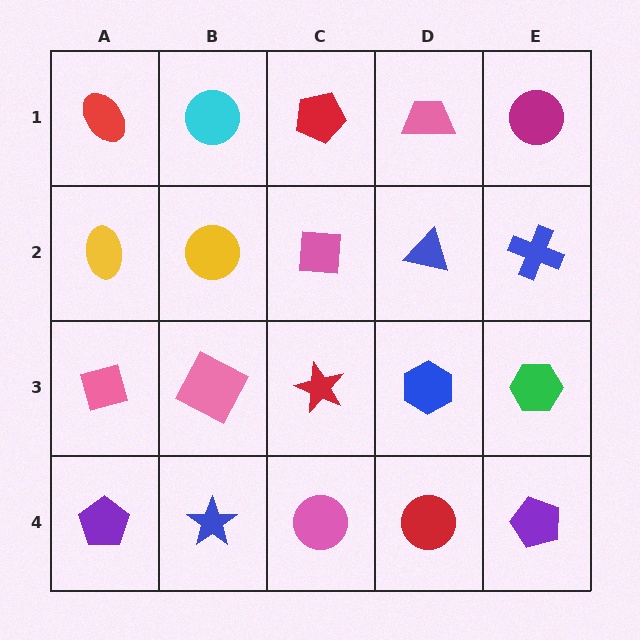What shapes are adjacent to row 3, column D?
A blue triangle (row 2, column D), a red circle (row 4, column D), a red star (row 3, column C), a green hexagon (row 3, column E).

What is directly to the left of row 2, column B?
A yellow ellipse.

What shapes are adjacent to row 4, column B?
A pink square (row 3, column B), a purple pentagon (row 4, column A), a pink circle (row 4, column C).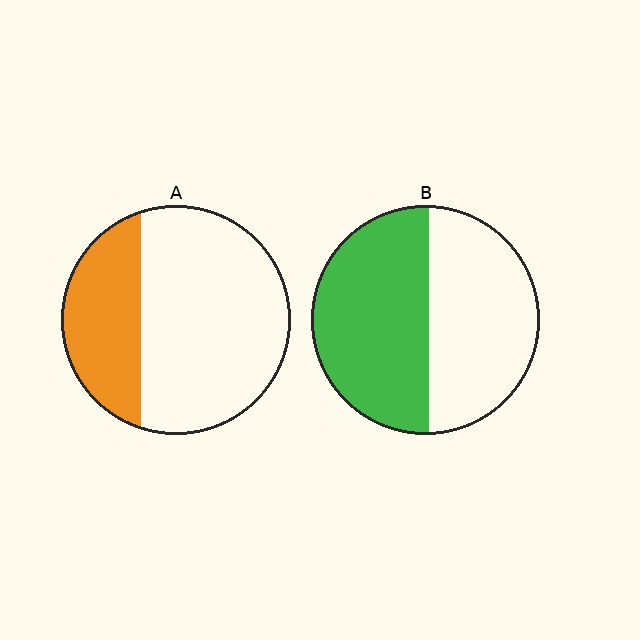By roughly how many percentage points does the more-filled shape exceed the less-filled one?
By roughly 20 percentage points (B over A).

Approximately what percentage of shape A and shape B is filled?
A is approximately 30% and B is approximately 50%.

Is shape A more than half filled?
No.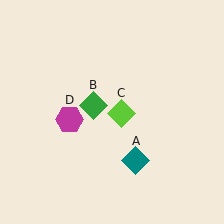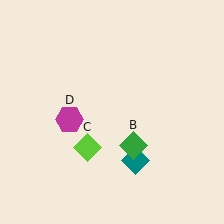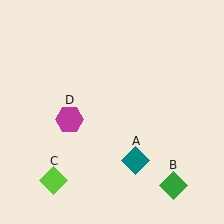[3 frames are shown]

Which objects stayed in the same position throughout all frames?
Teal diamond (object A) and magenta hexagon (object D) remained stationary.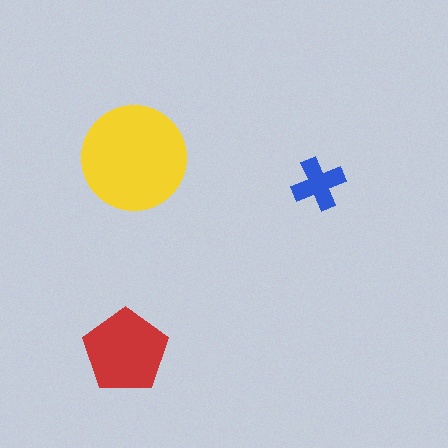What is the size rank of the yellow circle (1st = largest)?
1st.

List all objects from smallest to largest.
The blue cross, the red pentagon, the yellow circle.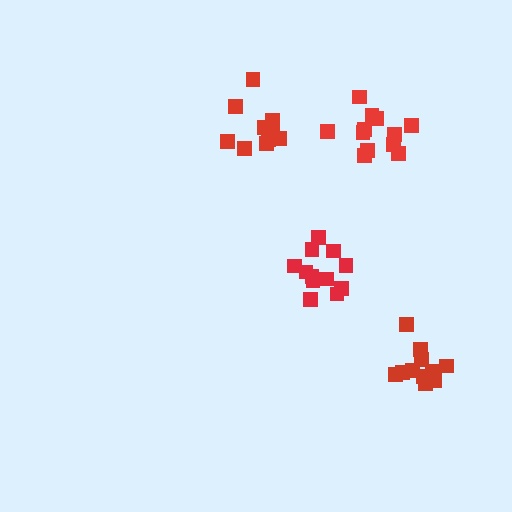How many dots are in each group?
Group 1: 12 dots, Group 2: 12 dots, Group 3: 11 dots, Group 4: 10 dots (45 total).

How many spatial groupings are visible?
There are 4 spatial groupings.